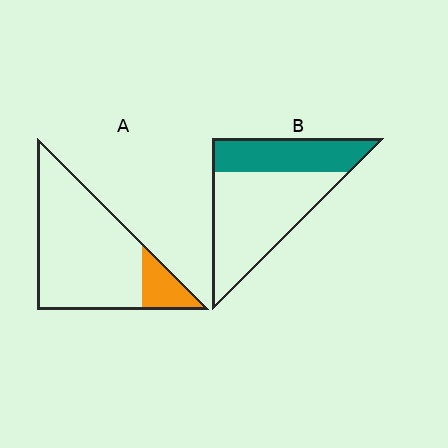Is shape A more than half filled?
No.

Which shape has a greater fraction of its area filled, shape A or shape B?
Shape B.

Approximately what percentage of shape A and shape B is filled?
A is approximately 15% and B is approximately 35%.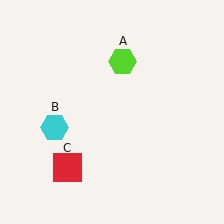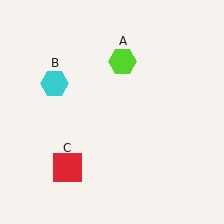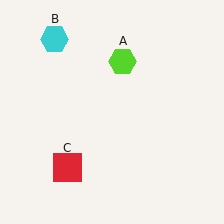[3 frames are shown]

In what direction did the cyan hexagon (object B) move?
The cyan hexagon (object B) moved up.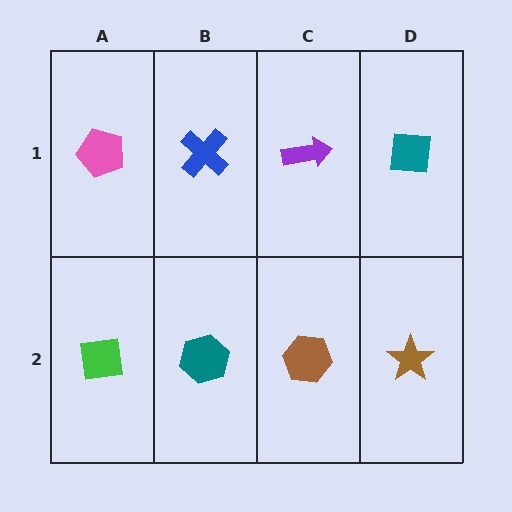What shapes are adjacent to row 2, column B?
A blue cross (row 1, column B), a green square (row 2, column A), a brown hexagon (row 2, column C).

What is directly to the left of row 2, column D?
A brown hexagon.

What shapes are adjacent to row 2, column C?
A purple arrow (row 1, column C), a teal hexagon (row 2, column B), a brown star (row 2, column D).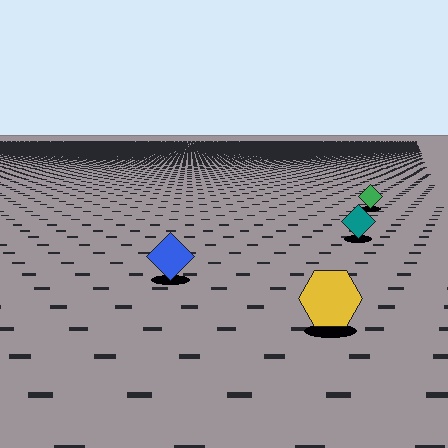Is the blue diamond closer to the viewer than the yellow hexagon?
No. The yellow hexagon is closer — you can tell from the texture gradient: the ground texture is coarser near it.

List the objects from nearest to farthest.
From nearest to farthest: the yellow hexagon, the blue diamond, the teal diamond, the green diamond.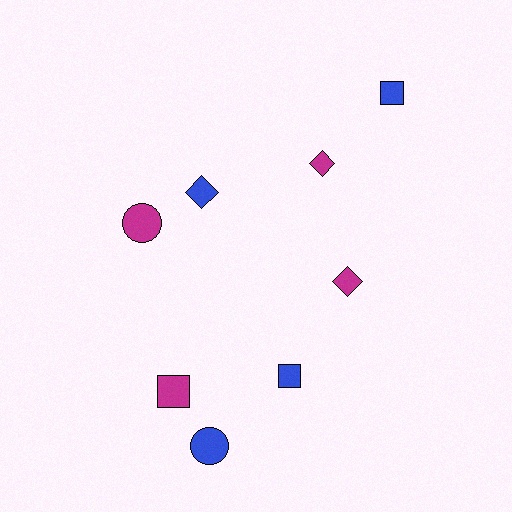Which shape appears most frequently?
Square, with 3 objects.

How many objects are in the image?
There are 8 objects.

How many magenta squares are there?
There is 1 magenta square.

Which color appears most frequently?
Blue, with 4 objects.